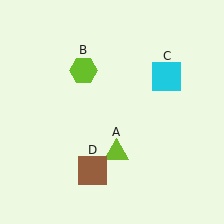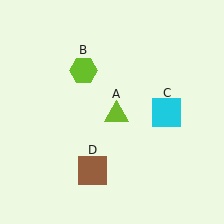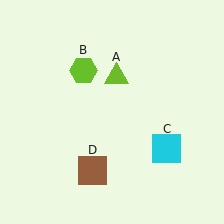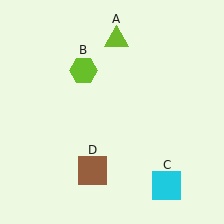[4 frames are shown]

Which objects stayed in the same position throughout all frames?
Lime hexagon (object B) and brown square (object D) remained stationary.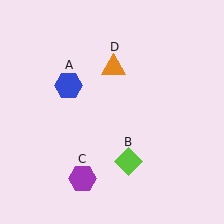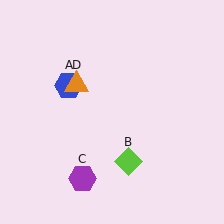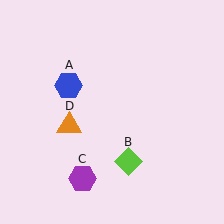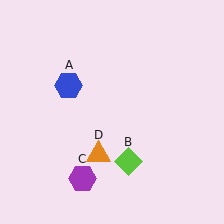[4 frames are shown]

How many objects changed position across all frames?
1 object changed position: orange triangle (object D).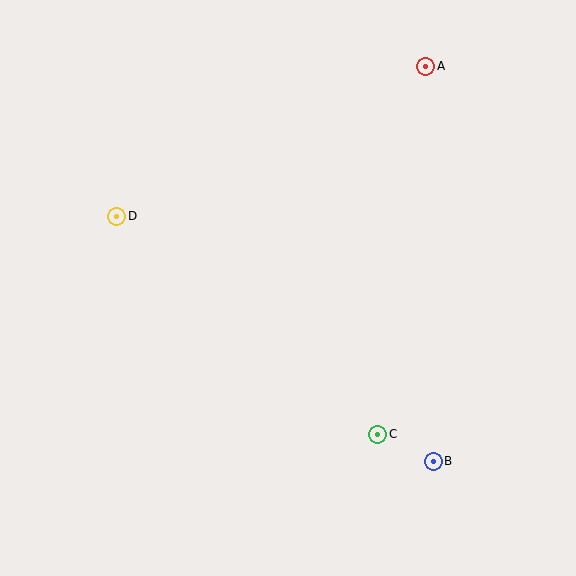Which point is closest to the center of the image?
Point C at (378, 434) is closest to the center.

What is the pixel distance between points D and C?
The distance between D and C is 340 pixels.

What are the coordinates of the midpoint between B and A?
The midpoint between B and A is at (429, 264).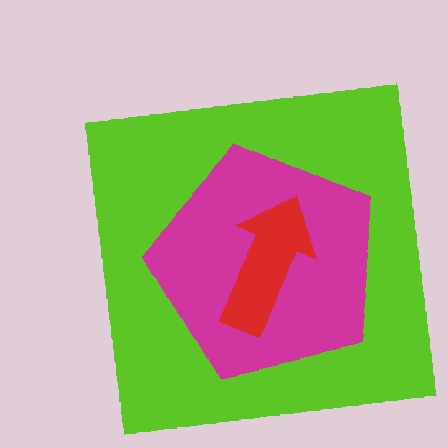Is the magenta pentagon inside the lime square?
Yes.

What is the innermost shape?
The red arrow.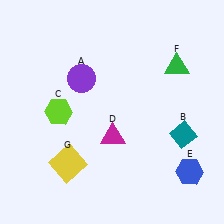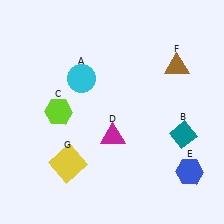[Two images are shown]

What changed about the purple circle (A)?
In Image 1, A is purple. In Image 2, it changed to cyan.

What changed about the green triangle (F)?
In Image 1, F is green. In Image 2, it changed to brown.